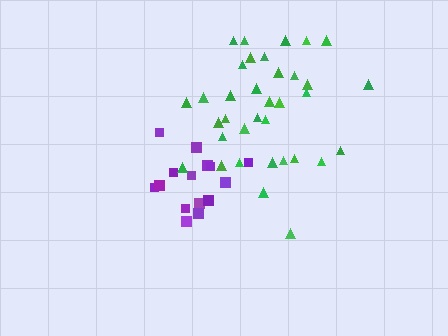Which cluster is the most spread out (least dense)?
Green.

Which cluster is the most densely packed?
Purple.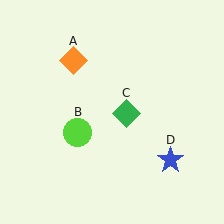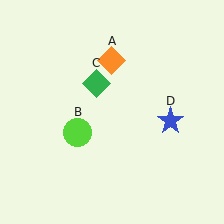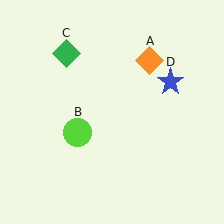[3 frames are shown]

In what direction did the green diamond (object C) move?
The green diamond (object C) moved up and to the left.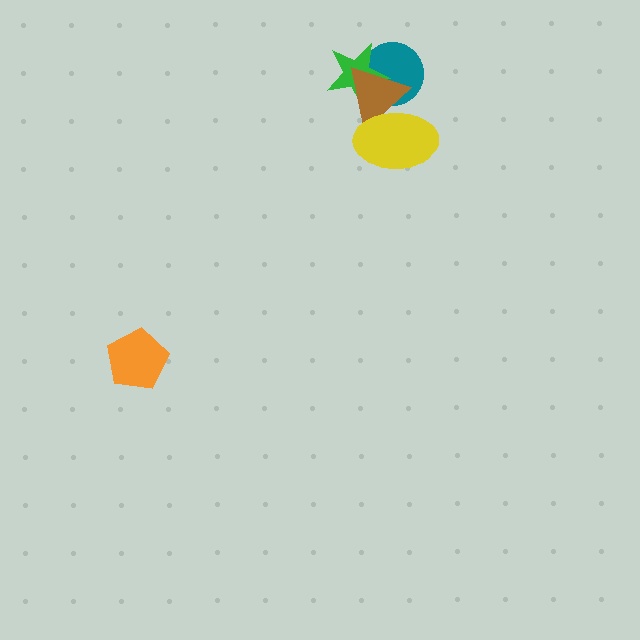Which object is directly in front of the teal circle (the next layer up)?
The green star is directly in front of the teal circle.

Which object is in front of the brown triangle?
The yellow ellipse is in front of the brown triangle.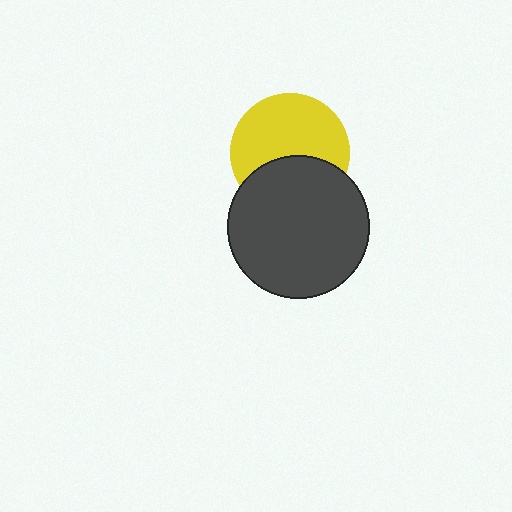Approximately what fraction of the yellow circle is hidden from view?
Roughly 38% of the yellow circle is hidden behind the dark gray circle.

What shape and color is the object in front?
The object in front is a dark gray circle.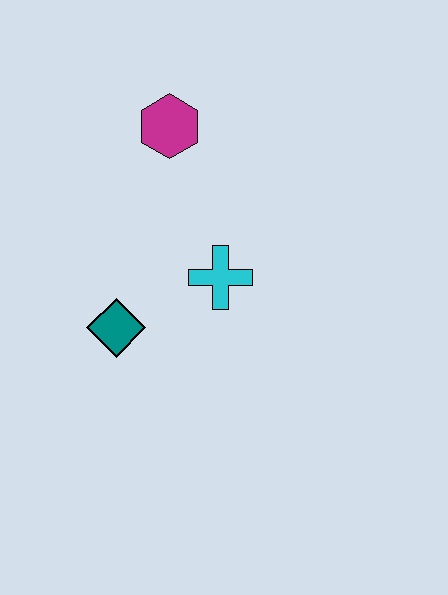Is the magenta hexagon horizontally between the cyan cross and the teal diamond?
Yes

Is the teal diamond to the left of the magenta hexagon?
Yes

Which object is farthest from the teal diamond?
The magenta hexagon is farthest from the teal diamond.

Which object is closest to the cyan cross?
The teal diamond is closest to the cyan cross.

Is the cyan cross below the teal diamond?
No